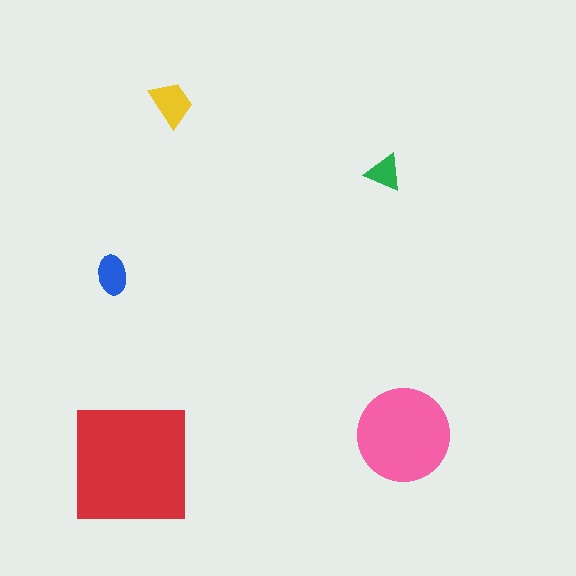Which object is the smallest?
The green triangle.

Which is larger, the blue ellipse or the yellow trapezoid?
The yellow trapezoid.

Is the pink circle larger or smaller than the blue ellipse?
Larger.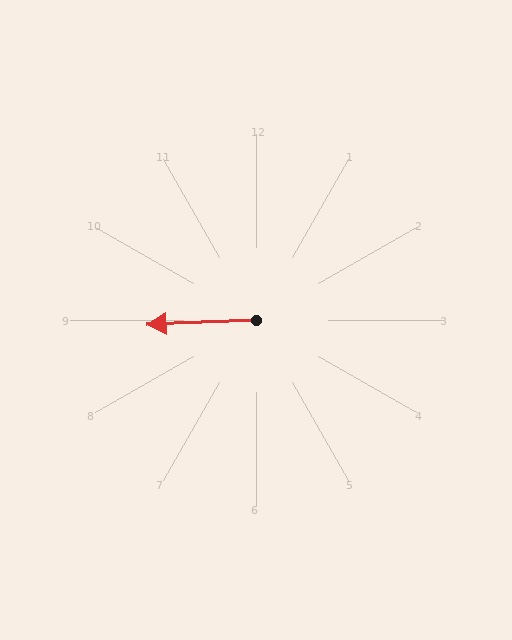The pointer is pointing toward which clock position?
Roughly 9 o'clock.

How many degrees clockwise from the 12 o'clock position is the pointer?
Approximately 268 degrees.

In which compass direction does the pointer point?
West.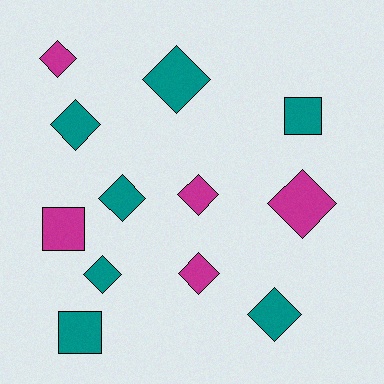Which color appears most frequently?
Teal, with 7 objects.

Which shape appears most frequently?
Diamond, with 9 objects.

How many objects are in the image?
There are 12 objects.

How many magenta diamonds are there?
There are 4 magenta diamonds.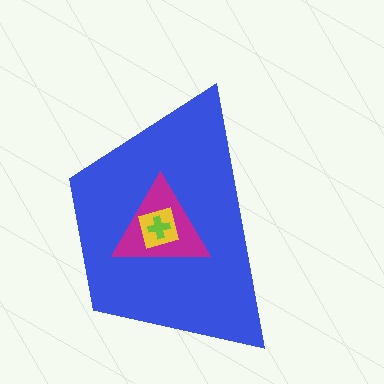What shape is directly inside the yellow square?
The lime cross.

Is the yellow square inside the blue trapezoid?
Yes.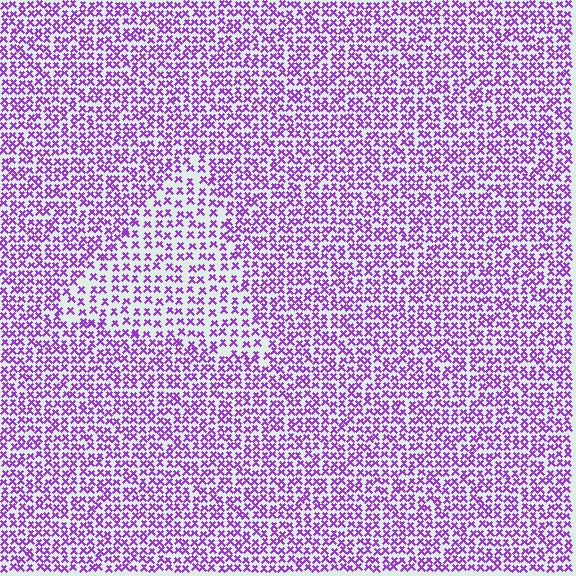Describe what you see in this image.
The image contains small purple elements arranged at two different densities. A triangle-shaped region is visible where the elements are less densely packed than the surrounding area.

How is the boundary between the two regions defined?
The boundary is defined by a change in element density (approximately 1.6x ratio). All elements are the same color, size, and shape.